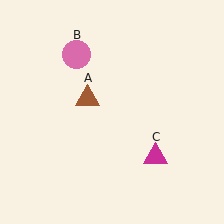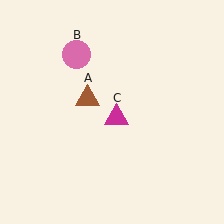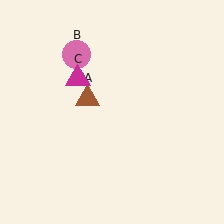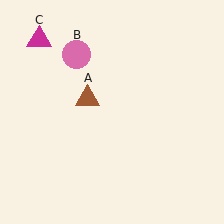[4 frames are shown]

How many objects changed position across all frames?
1 object changed position: magenta triangle (object C).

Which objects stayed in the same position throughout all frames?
Brown triangle (object A) and pink circle (object B) remained stationary.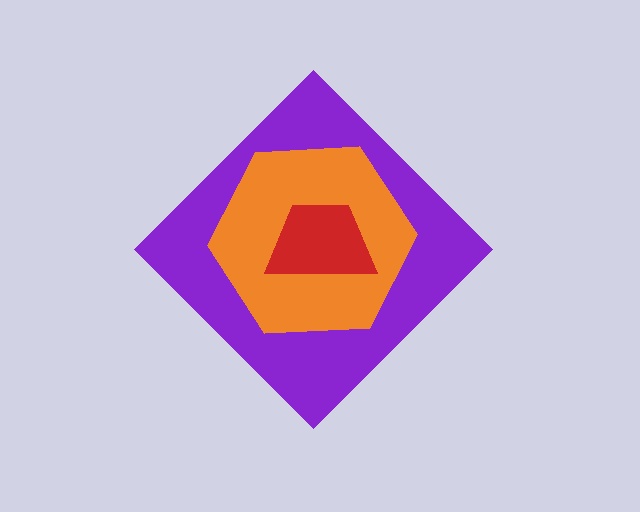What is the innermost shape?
The red trapezoid.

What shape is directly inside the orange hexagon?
The red trapezoid.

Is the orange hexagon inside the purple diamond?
Yes.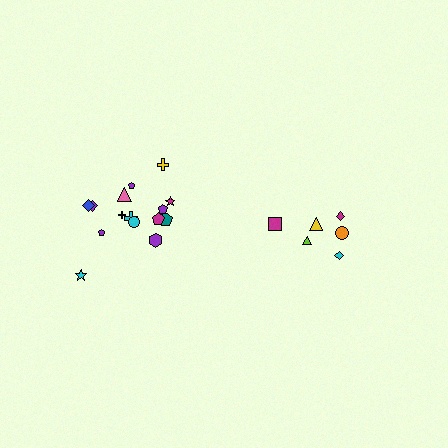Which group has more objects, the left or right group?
The left group.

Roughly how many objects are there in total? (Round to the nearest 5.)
Roughly 20 objects in total.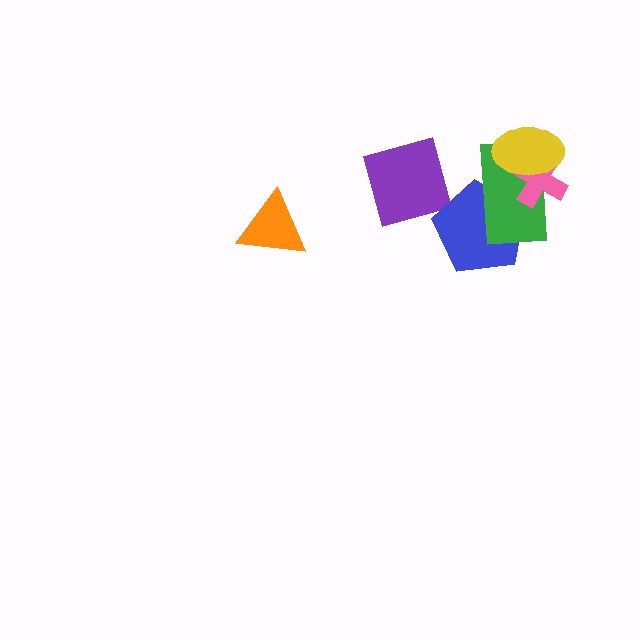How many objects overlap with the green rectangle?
3 objects overlap with the green rectangle.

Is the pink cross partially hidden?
Yes, it is partially covered by another shape.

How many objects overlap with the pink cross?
2 objects overlap with the pink cross.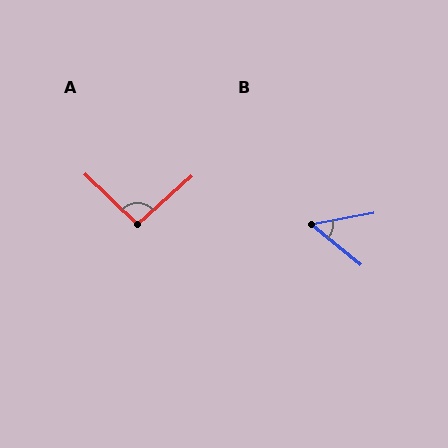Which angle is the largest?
A, at approximately 94 degrees.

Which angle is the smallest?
B, at approximately 50 degrees.